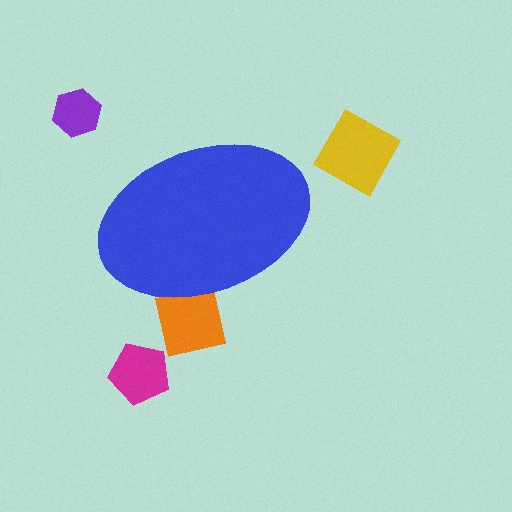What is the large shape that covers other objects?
A blue ellipse.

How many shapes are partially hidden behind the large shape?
1 shape is partially hidden.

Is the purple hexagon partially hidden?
No, the purple hexagon is fully visible.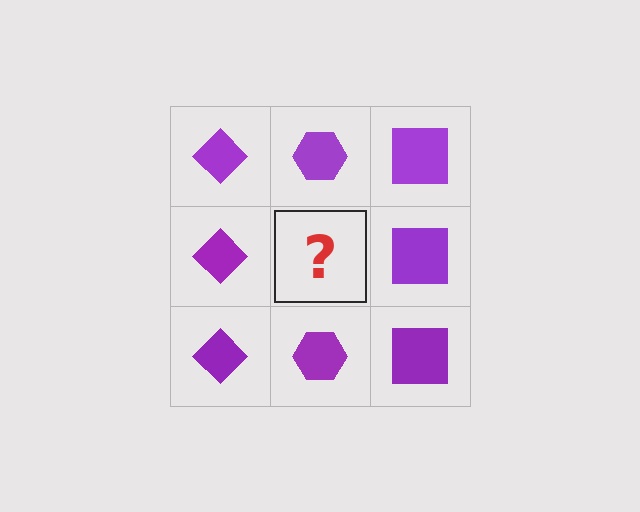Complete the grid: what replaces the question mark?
The question mark should be replaced with a purple hexagon.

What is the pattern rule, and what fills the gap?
The rule is that each column has a consistent shape. The gap should be filled with a purple hexagon.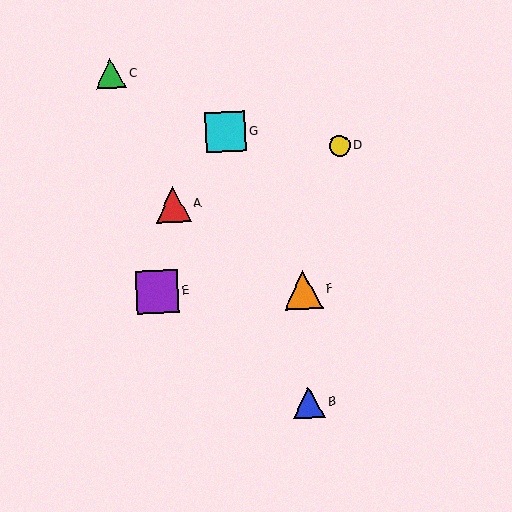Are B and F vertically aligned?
Yes, both are at x≈309.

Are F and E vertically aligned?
No, F is at x≈303 and E is at x≈157.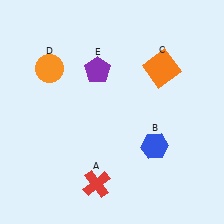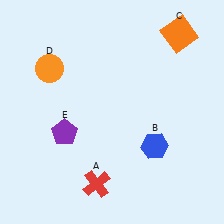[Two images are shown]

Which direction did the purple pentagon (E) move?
The purple pentagon (E) moved down.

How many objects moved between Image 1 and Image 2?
2 objects moved between the two images.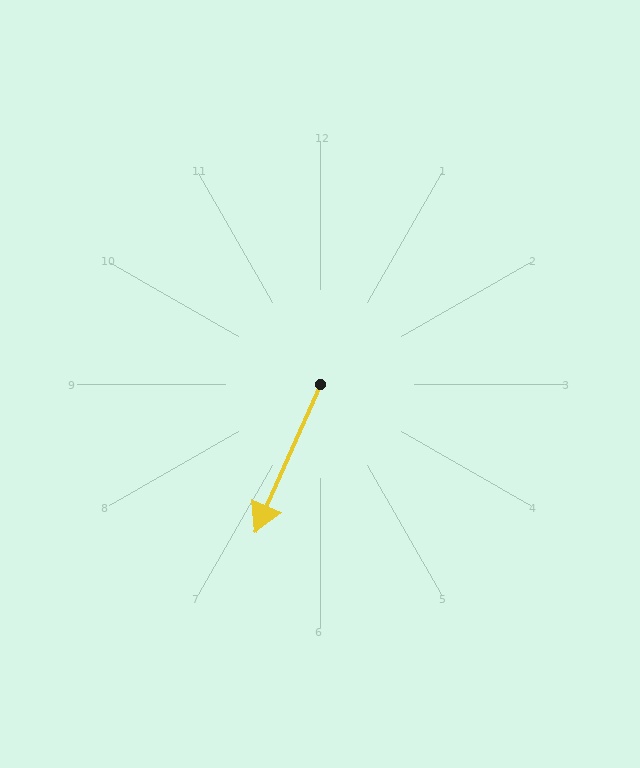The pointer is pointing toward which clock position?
Roughly 7 o'clock.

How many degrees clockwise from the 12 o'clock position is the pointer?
Approximately 204 degrees.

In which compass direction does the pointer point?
Southwest.